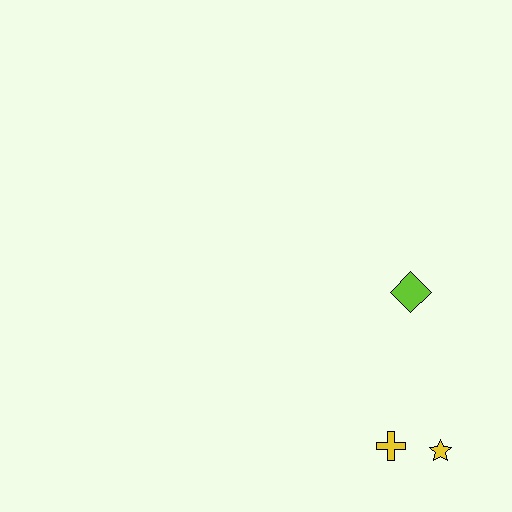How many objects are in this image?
There are 3 objects.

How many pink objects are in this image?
There are no pink objects.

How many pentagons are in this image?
There are no pentagons.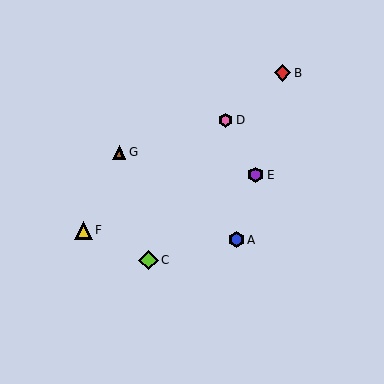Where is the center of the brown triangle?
The center of the brown triangle is at (119, 152).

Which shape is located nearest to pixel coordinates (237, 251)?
The blue hexagon (labeled A) at (236, 240) is nearest to that location.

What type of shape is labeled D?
Shape D is a pink hexagon.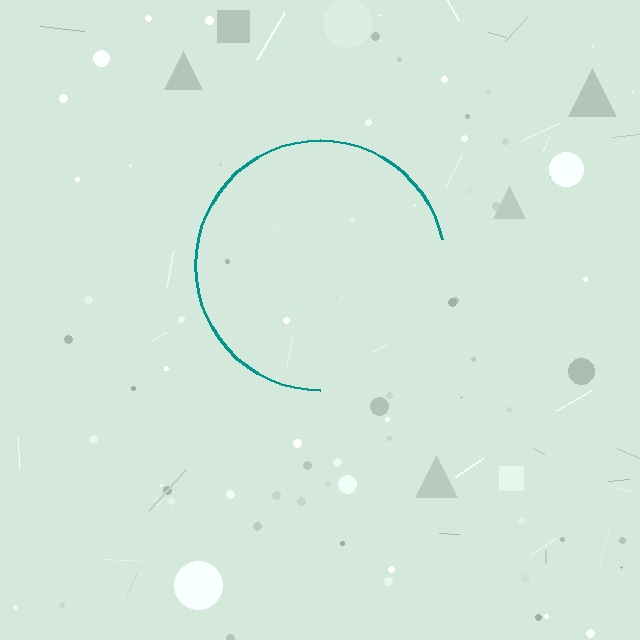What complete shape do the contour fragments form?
The contour fragments form a circle.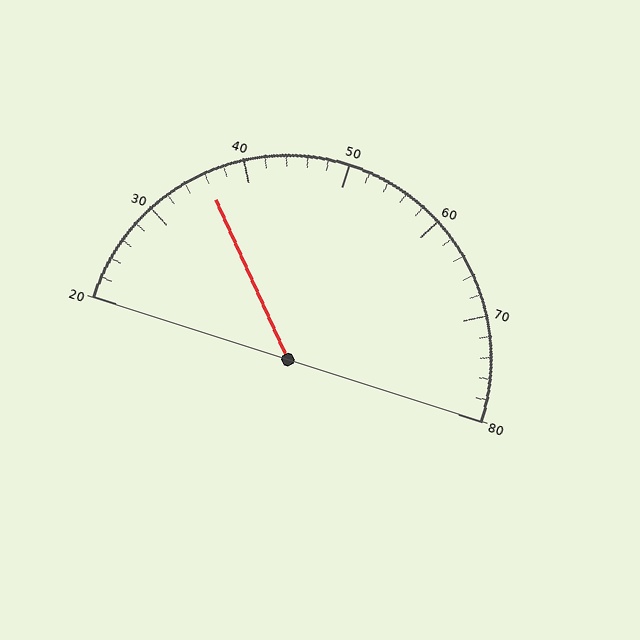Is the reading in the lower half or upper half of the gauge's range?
The reading is in the lower half of the range (20 to 80).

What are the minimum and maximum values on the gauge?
The gauge ranges from 20 to 80.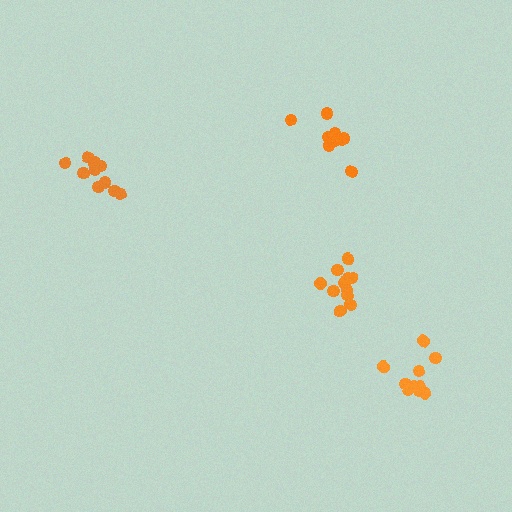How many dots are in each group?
Group 1: 9 dots, Group 2: 10 dots, Group 3: 11 dots, Group 4: 10 dots (40 total).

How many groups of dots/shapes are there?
There are 4 groups.